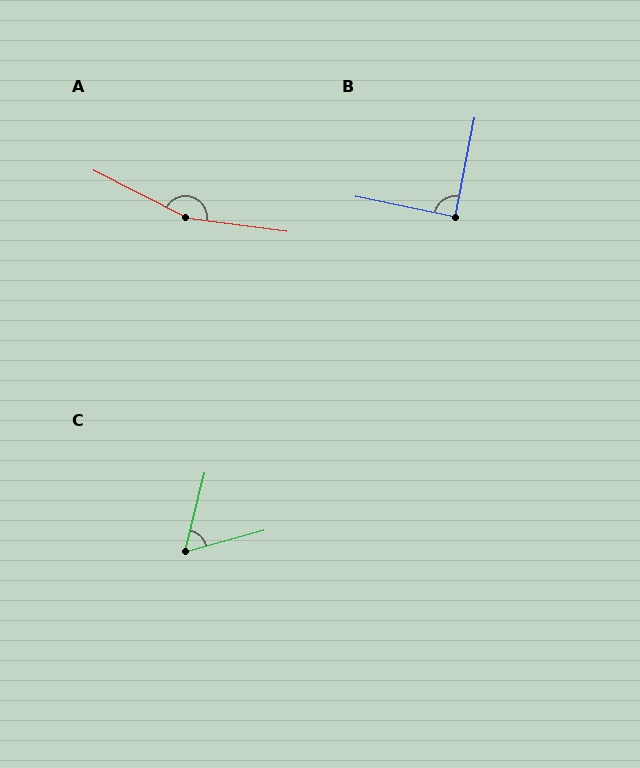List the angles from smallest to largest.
C (61°), B (90°), A (161°).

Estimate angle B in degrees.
Approximately 90 degrees.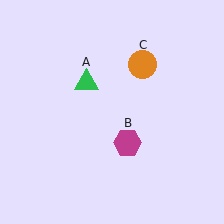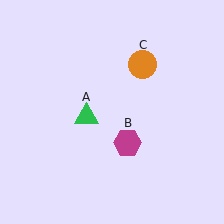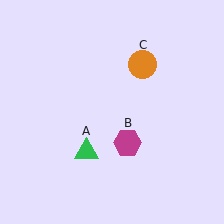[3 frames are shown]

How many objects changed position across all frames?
1 object changed position: green triangle (object A).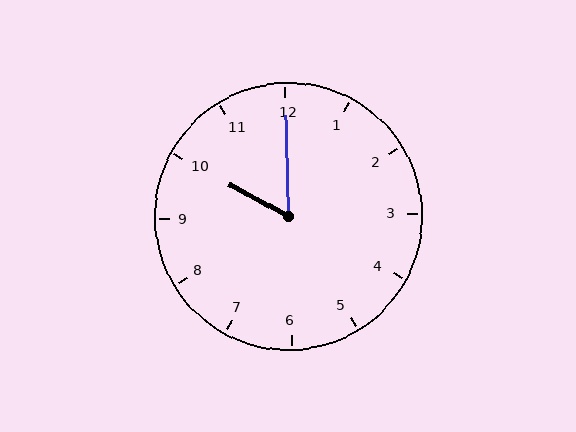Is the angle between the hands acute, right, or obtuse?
It is acute.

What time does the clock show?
10:00.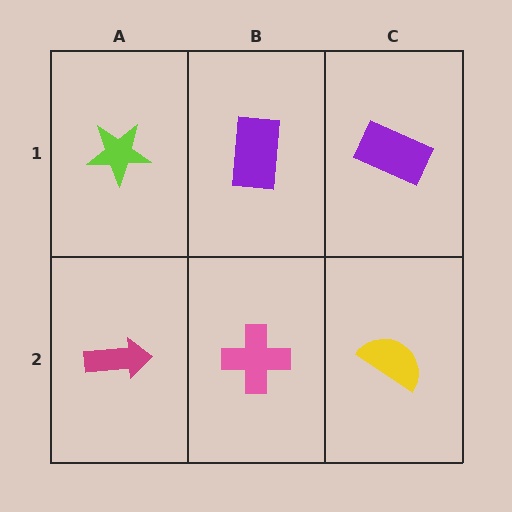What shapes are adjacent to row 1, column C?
A yellow semicircle (row 2, column C), a purple rectangle (row 1, column B).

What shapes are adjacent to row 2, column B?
A purple rectangle (row 1, column B), a magenta arrow (row 2, column A), a yellow semicircle (row 2, column C).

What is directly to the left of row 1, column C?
A purple rectangle.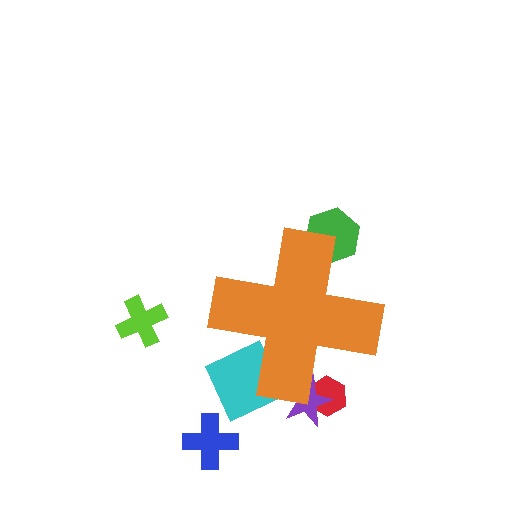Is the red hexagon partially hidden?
Yes, the red hexagon is partially hidden behind the orange cross.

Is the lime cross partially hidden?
No, the lime cross is fully visible.